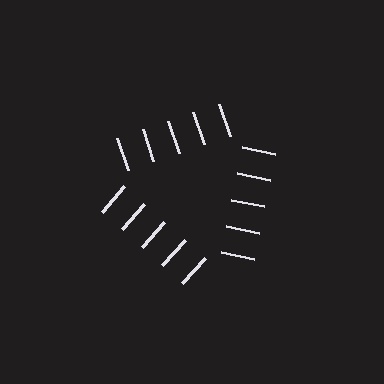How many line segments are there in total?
15 — 5 along each of the 3 edges.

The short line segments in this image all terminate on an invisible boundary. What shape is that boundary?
An illusory triangle — the line segments terminate on its edges but no continuous stroke is drawn.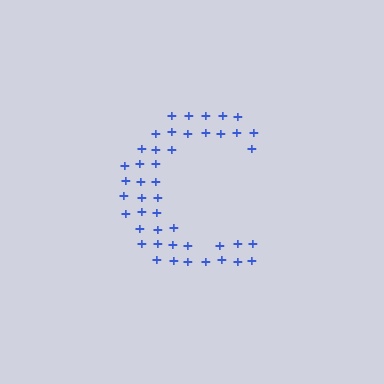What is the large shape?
The large shape is the letter C.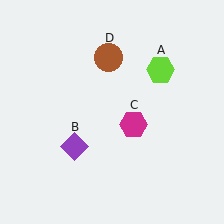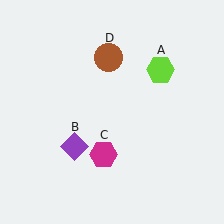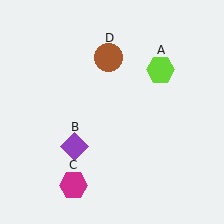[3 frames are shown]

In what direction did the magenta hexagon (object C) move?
The magenta hexagon (object C) moved down and to the left.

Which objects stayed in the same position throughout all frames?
Lime hexagon (object A) and purple diamond (object B) and brown circle (object D) remained stationary.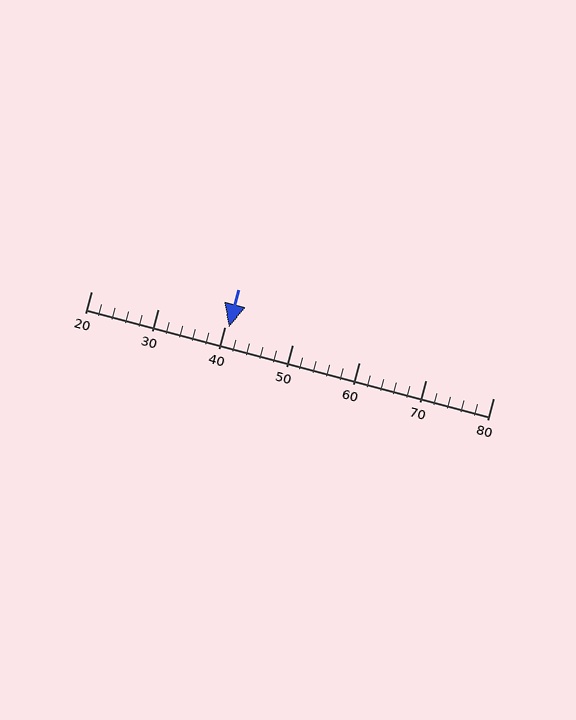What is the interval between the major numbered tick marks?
The major tick marks are spaced 10 units apart.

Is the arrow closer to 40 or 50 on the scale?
The arrow is closer to 40.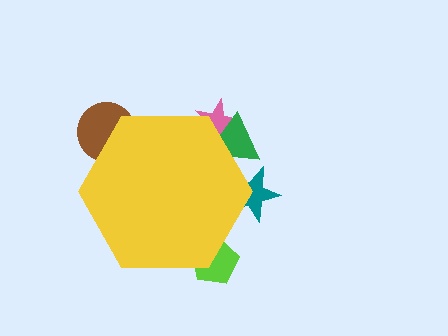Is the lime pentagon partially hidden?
Yes, the lime pentagon is partially hidden behind the yellow hexagon.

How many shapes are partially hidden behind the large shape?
5 shapes are partially hidden.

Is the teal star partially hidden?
Yes, the teal star is partially hidden behind the yellow hexagon.